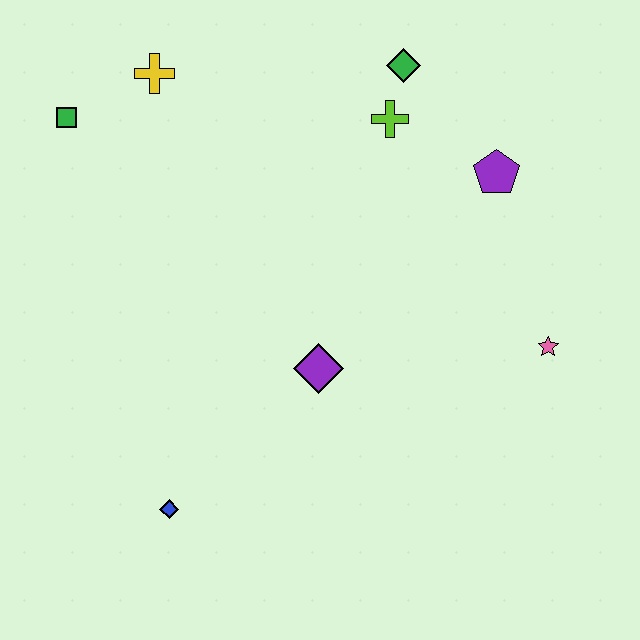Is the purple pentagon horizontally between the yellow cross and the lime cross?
No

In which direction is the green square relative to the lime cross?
The green square is to the left of the lime cross.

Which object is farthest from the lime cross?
The blue diamond is farthest from the lime cross.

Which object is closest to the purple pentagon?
The lime cross is closest to the purple pentagon.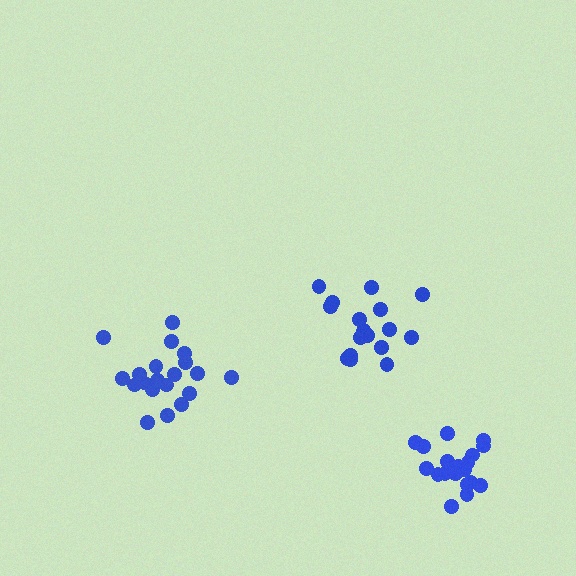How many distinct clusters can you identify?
There are 3 distinct clusters.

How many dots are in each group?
Group 1: 18 dots, Group 2: 21 dots, Group 3: 20 dots (59 total).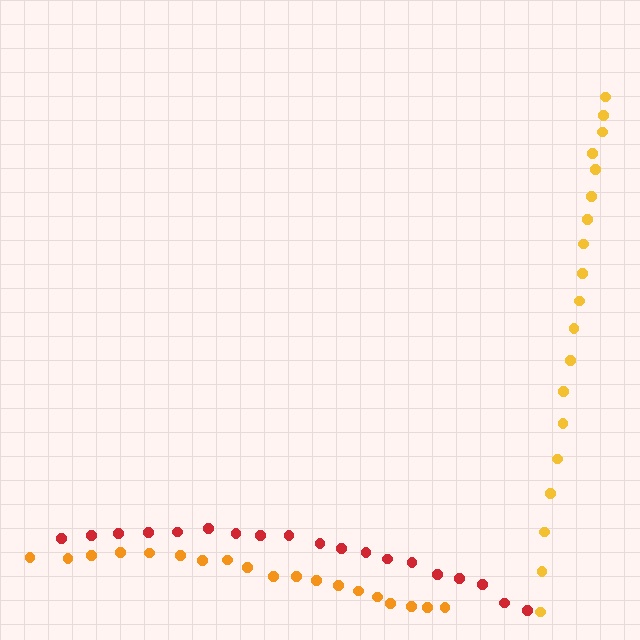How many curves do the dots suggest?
There are 3 distinct paths.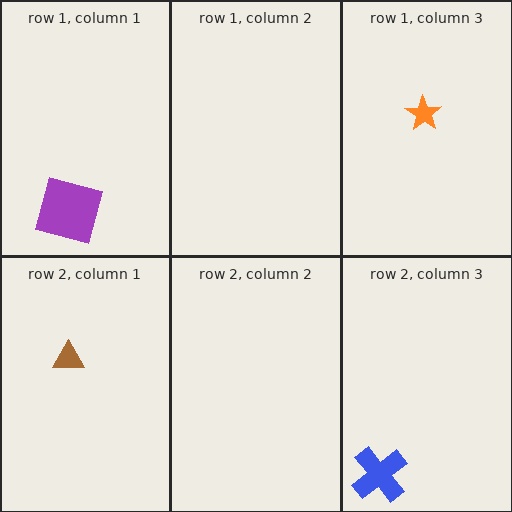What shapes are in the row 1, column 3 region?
The orange star.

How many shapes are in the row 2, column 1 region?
1.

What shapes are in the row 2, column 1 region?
The brown triangle.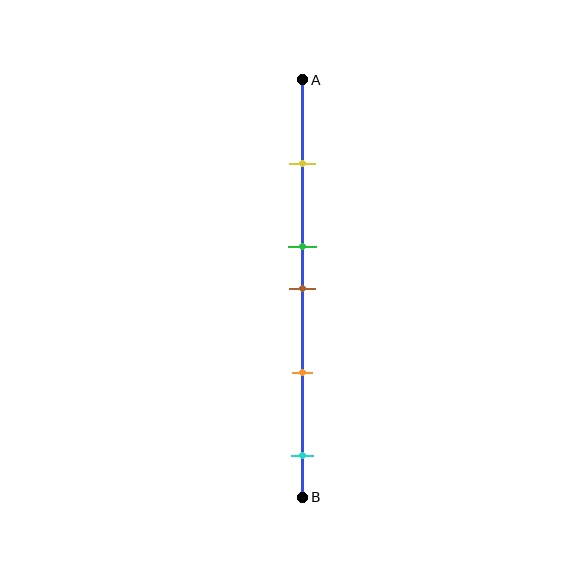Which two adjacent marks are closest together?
The green and brown marks are the closest adjacent pair.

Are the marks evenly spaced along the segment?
No, the marks are not evenly spaced.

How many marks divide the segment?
There are 5 marks dividing the segment.